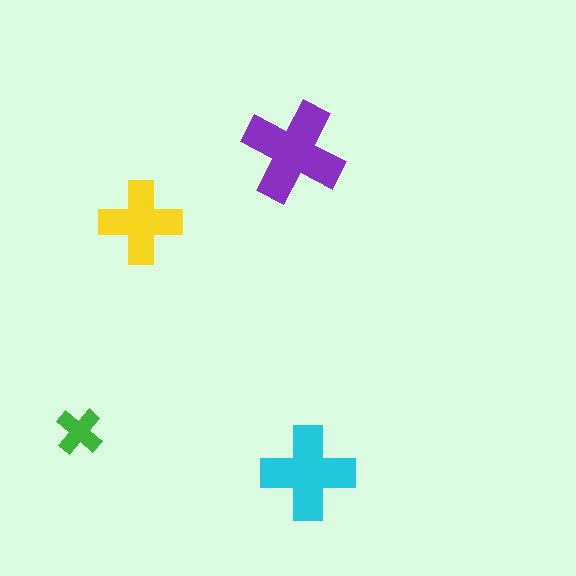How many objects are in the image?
There are 4 objects in the image.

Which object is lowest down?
The cyan cross is bottommost.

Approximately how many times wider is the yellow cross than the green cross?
About 2 times wider.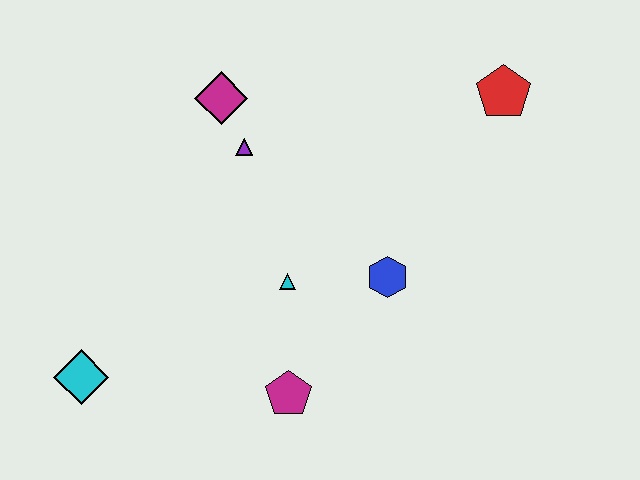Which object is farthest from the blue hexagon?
The cyan diamond is farthest from the blue hexagon.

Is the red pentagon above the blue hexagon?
Yes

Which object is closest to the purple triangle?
The magenta diamond is closest to the purple triangle.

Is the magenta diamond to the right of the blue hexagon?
No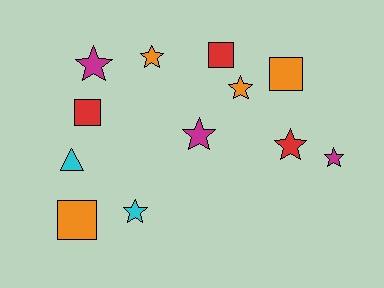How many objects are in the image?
There are 12 objects.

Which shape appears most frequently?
Star, with 7 objects.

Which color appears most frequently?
Orange, with 4 objects.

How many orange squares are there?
There are 2 orange squares.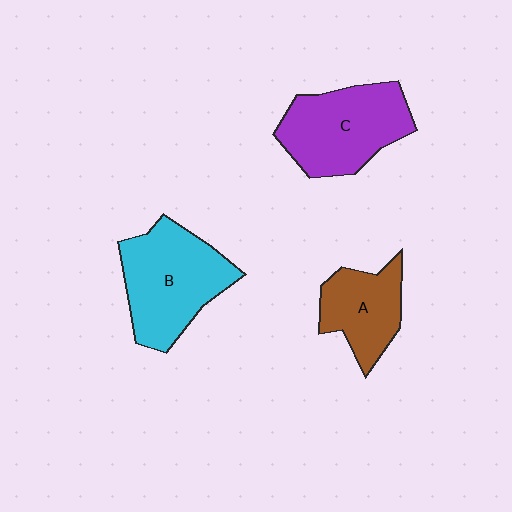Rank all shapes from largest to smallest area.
From largest to smallest: B (cyan), C (purple), A (brown).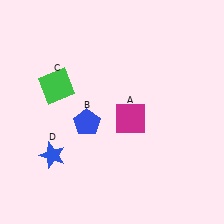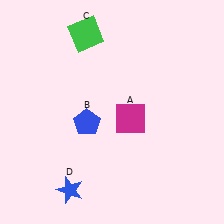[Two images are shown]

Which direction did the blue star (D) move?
The blue star (D) moved down.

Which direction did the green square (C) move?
The green square (C) moved up.